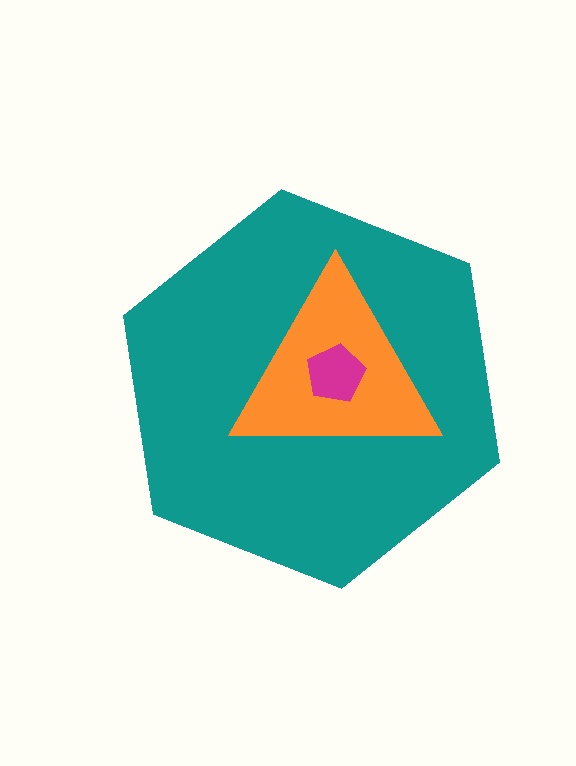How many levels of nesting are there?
3.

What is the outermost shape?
The teal hexagon.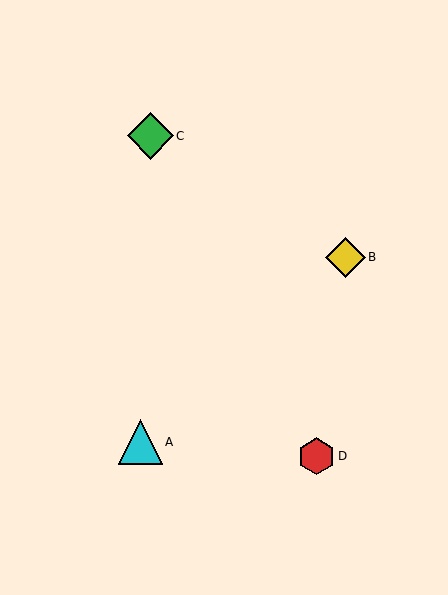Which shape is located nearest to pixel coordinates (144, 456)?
The cyan triangle (labeled A) at (140, 442) is nearest to that location.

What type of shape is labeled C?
Shape C is a green diamond.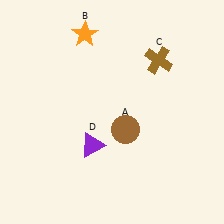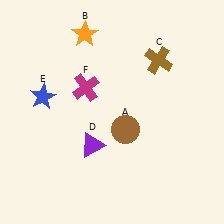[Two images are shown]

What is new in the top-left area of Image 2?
A magenta cross (F) was added in the top-left area of Image 2.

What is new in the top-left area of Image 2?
A blue star (E) was added in the top-left area of Image 2.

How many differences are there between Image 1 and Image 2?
There are 2 differences between the two images.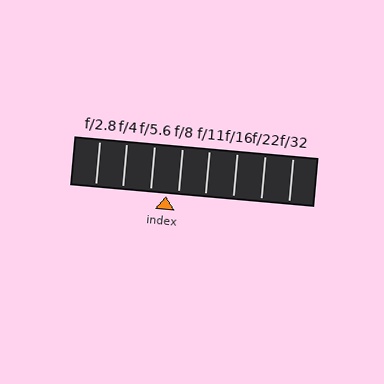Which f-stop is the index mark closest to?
The index mark is closest to f/8.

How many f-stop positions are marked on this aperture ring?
There are 8 f-stop positions marked.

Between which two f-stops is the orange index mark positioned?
The index mark is between f/5.6 and f/8.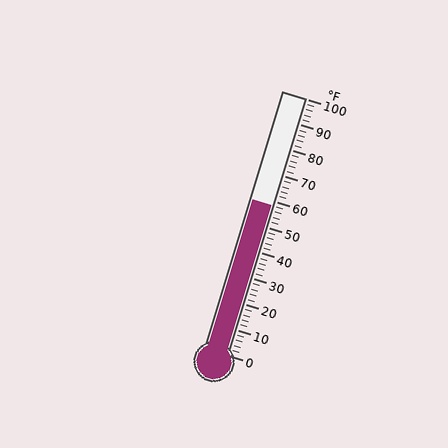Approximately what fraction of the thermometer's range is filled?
The thermometer is filled to approximately 60% of its range.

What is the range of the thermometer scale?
The thermometer scale ranges from 0°F to 100°F.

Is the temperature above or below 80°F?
The temperature is below 80°F.